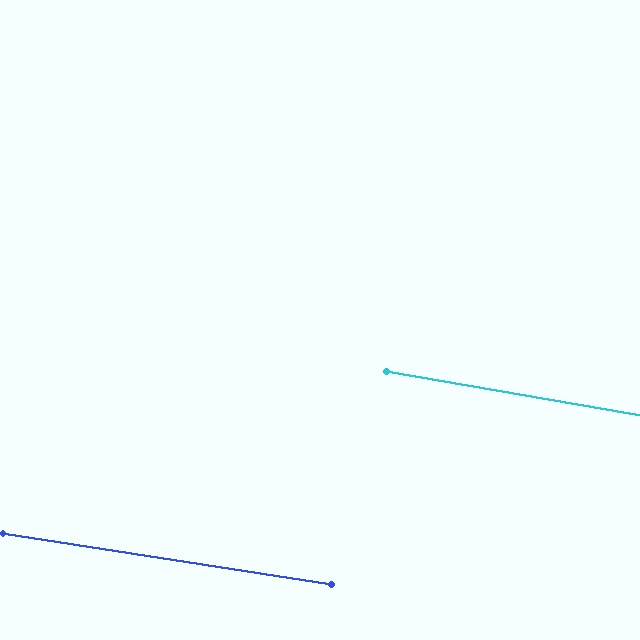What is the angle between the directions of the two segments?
Approximately 1 degree.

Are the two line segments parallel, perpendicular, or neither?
Parallel — their directions differ by only 0.9°.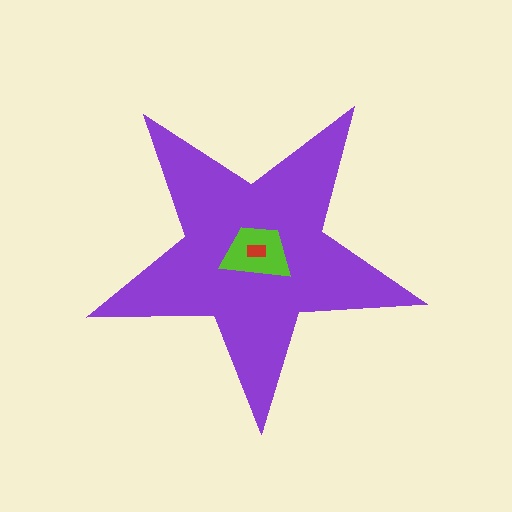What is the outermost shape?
The purple star.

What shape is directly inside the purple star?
The lime trapezoid.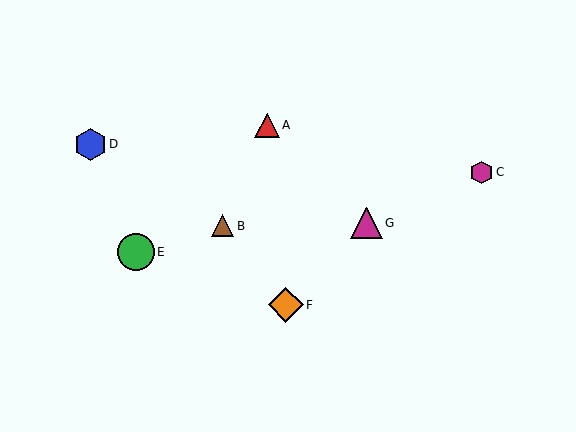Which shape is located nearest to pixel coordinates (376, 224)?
The magenta triangle (labeled G) at (366, 223) is nearest to that location.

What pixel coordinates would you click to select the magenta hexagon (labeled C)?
Click at (481, 173) to select the magenta hexagon C.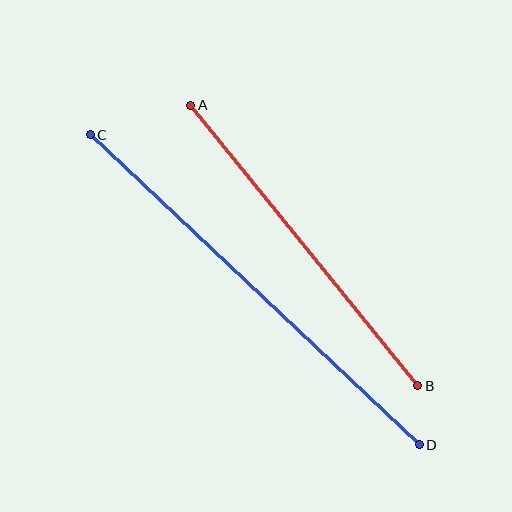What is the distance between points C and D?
The distance is approximately 452 pixels.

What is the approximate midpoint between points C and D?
The midpoint is at approximately (255, 290) pixels.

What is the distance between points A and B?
The distance is approximately 361 pixels.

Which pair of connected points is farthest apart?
Points C and D are farthest apart.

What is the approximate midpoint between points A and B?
The midpoint is at approximately (304, 246) pixels.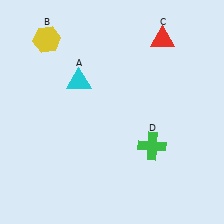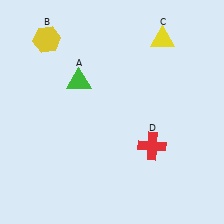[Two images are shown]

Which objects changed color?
A changed from cyan to green. C changed from red to yellow. D changed from green to red.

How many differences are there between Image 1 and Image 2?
There are 3 differences between the two images.